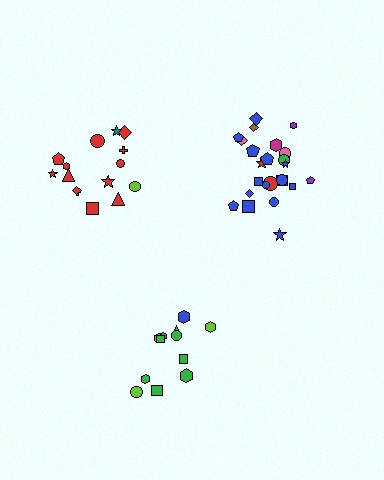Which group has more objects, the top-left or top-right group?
The top-right group.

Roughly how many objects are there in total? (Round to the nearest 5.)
Roughly 50 objects in total.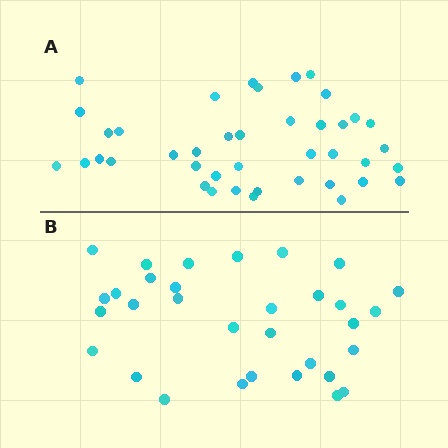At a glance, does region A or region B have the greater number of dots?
Region A (the top region) has more dots.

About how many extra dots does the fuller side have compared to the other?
Region A has roughly 8 or so more dots than region B.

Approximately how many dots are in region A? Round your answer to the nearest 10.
About 40 dots. (The exact count is 41, which rounds to 40.)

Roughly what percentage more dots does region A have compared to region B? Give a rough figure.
About 30% more.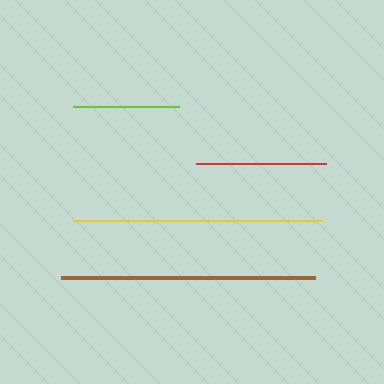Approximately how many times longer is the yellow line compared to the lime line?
The yellow line is approximately 2.3 times the length of the lime line.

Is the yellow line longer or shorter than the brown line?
The brown line is longer than the yellow line.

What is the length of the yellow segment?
The yellow segment is approximately 249 pixels long.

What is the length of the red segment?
The red segment is approximately 130 pixels long.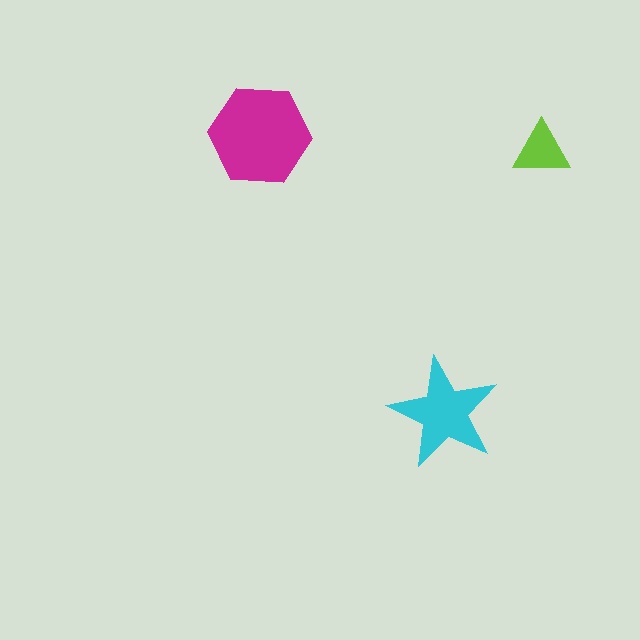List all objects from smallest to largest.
The lime triangle, the cyan star, the magenta hexagon.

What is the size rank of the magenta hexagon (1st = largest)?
1st.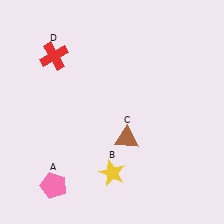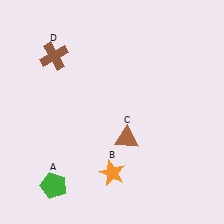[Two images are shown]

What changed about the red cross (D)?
In Image 1, D is red. In Image 2, it changed to brown.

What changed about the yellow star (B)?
In Image 1, B is yellow. In Image 2, it changed to orange.